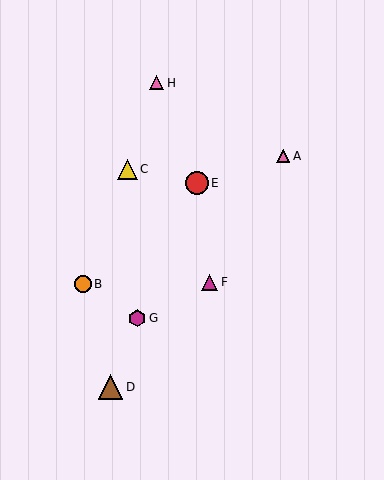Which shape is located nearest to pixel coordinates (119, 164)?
The yellow triangle (labeled C) at (127, 169) is nearest to that location.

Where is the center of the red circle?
The center of the red circle is at (197, 183).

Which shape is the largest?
The brown triangle (labeled D) is the largest.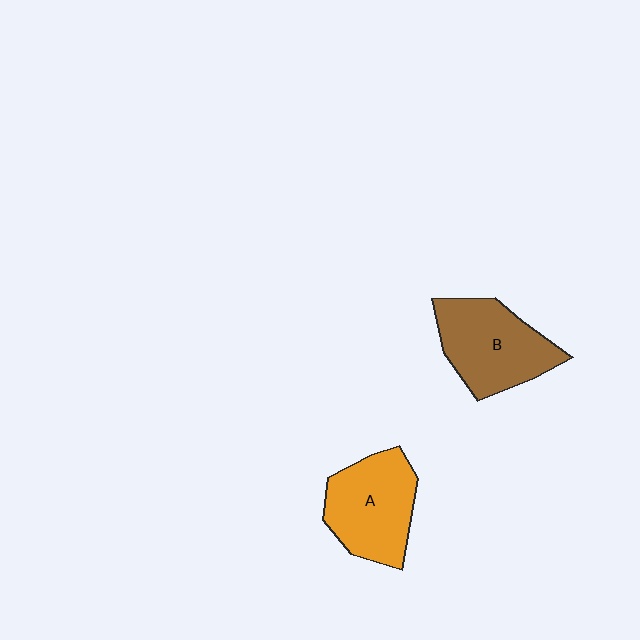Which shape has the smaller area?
Shape A (orange).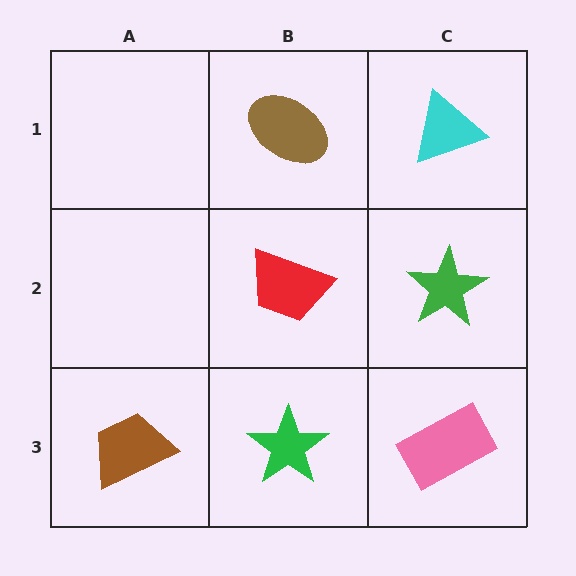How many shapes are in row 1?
2 shapes.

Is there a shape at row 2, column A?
No, that cell is empty.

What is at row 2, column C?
A green star.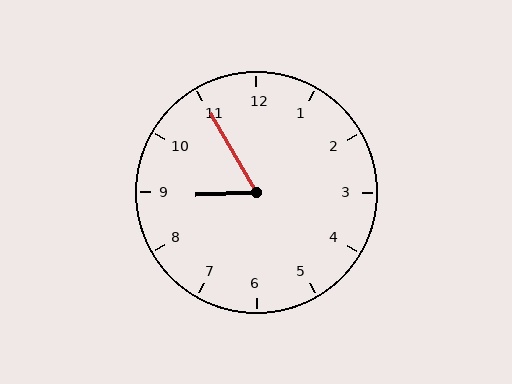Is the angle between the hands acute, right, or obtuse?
It is acute.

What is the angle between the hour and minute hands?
Approximately 62 degrees.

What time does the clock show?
8:55.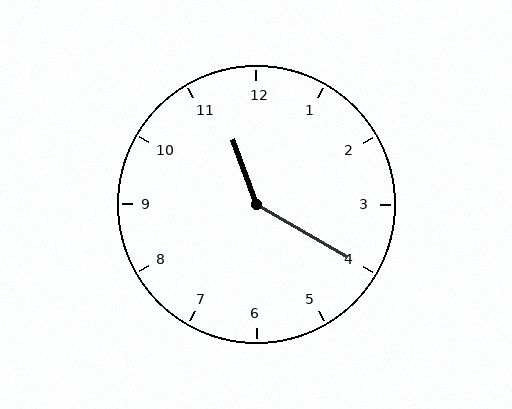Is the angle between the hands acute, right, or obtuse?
It is obtuse.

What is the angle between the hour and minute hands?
Approximately 140 degrees.